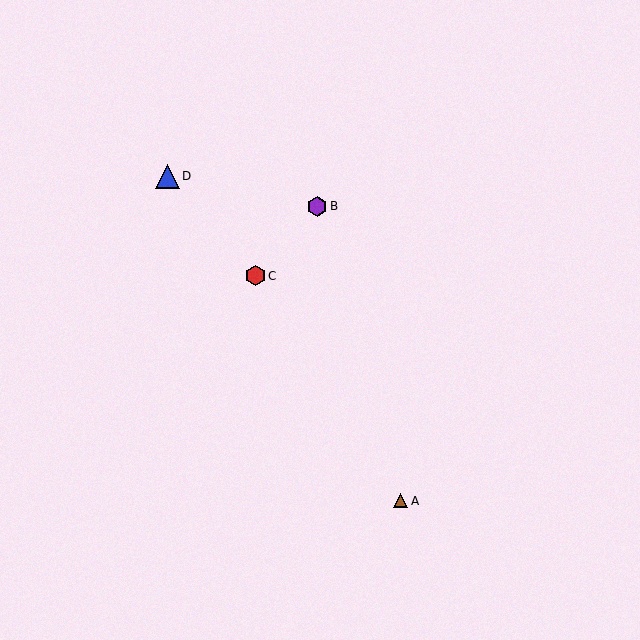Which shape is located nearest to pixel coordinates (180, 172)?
The blue triangle (labeled D) at (167, 176) is nearest to that location.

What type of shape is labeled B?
Shape B is a purple hexagon.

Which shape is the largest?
The blue triangle (labeled D) is the largest.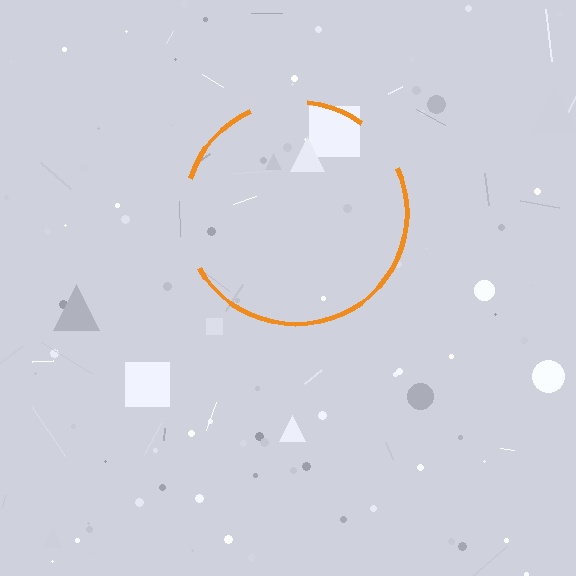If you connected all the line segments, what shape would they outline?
They would outline a circle.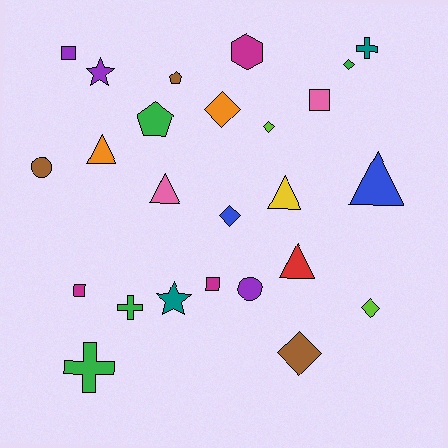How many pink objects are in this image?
There are 2 pink objects.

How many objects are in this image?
There are 25 objects.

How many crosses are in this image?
There are 3 crosses.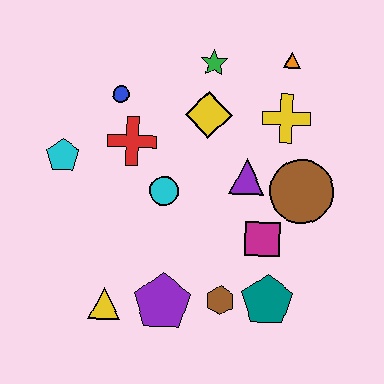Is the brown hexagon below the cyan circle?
Yes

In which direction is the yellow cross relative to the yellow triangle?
The yellow cross is above the yellow triangle.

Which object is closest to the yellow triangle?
The purple pentagon is closest to the yellow triangle.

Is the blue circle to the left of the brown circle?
Yes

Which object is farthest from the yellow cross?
The yellow triangle is farthest from the yellow cross.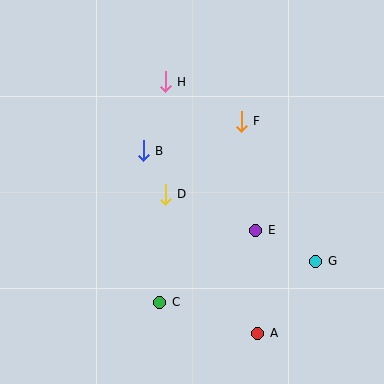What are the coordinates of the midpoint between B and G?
The midpoint between B and G is at (229, 206).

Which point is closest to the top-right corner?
Point F is closest to the top-right corner.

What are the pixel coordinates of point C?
Point C is at (160, 302).